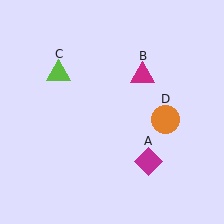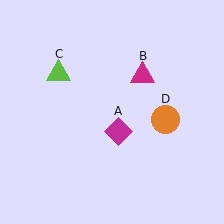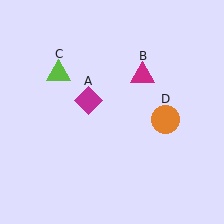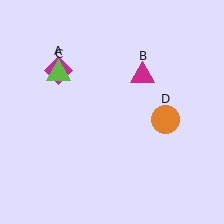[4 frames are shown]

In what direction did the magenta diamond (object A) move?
The magenta diamond (object A) moved up and to the left.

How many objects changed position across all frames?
1 object changed position: magenta diamond (object A).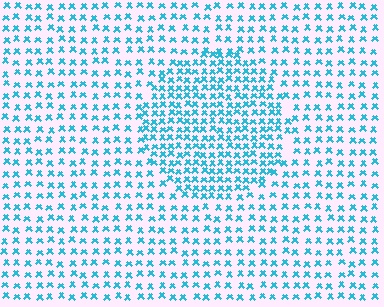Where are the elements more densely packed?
The elements are more densely packed inside the circle boundary.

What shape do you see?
I see a circle.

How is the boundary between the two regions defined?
The boundary is defined by a change in element density (approximately 1.8x ratio). All elements are the same color, size, and shape.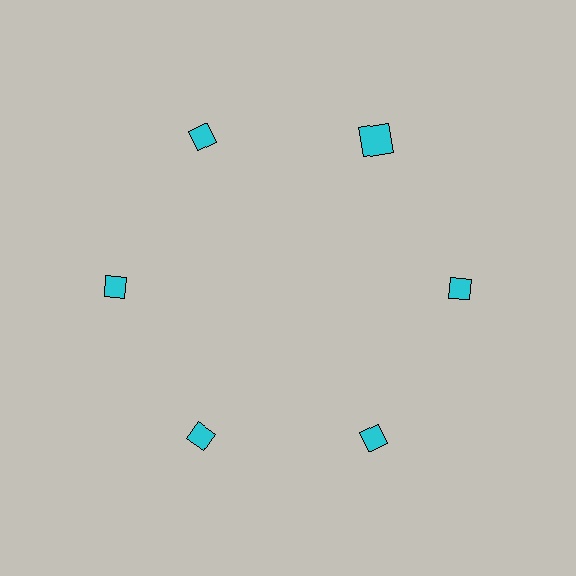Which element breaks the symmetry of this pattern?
The cyan square at roughly the 1 o'clock position breaks the symmetry. All other shapes are cyan diamonds.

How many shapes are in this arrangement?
There are 6 shapes arranged in a ring pattern.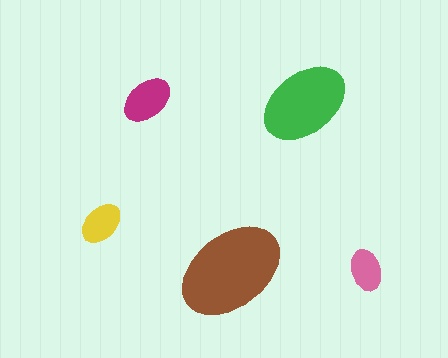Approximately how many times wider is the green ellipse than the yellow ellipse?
About 2 times wider.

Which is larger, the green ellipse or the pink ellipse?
The green one.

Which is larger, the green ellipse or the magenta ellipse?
The green one.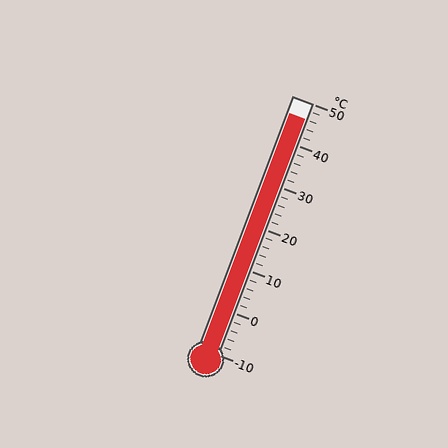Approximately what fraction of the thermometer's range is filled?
The thermometer is filled to approximately 95% of its range.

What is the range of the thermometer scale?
The thermometer scale ranges from -10°C to 50°C.